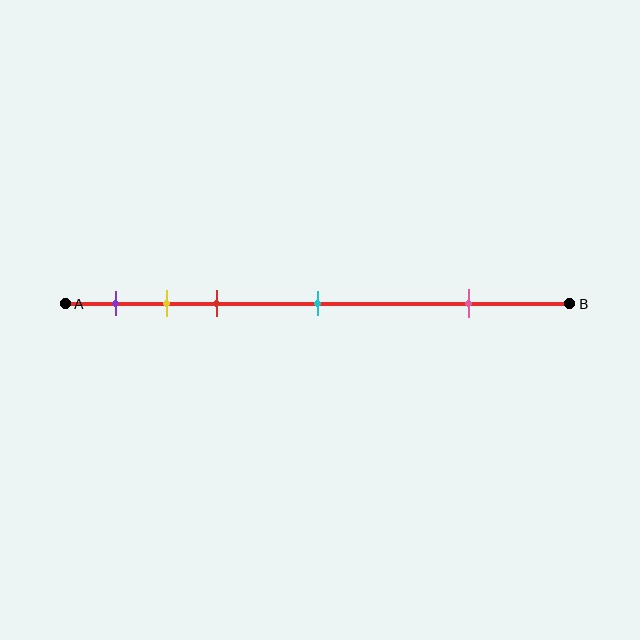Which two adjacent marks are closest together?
The yellow and red marks are the closest adjacent pair.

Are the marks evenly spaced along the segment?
No, the marks are not evenly spaced.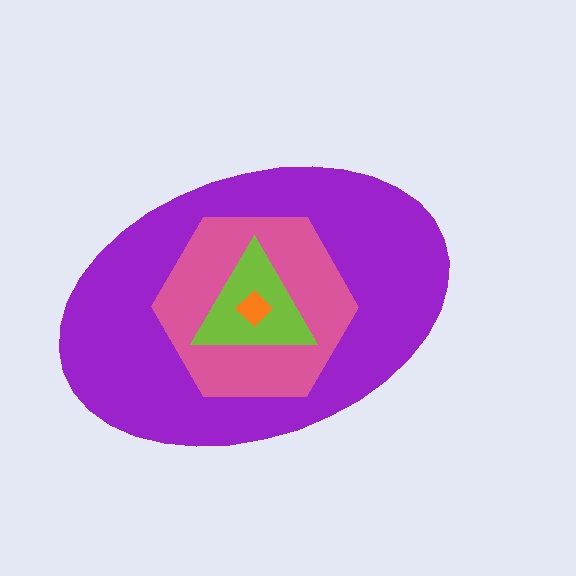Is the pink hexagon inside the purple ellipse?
Yes.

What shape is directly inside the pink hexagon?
The lime triangle.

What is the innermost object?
The orange diamond.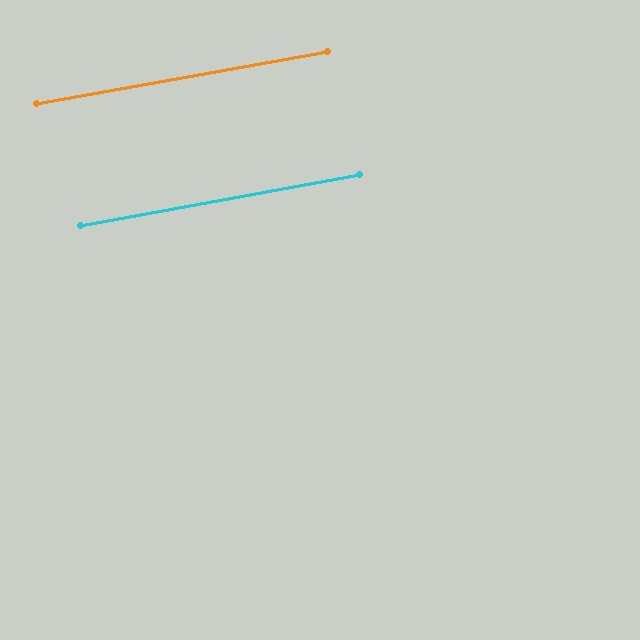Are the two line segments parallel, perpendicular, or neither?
Parallel — their directions differ by only 0.2°.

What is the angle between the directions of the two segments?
Approximately 0 degrees.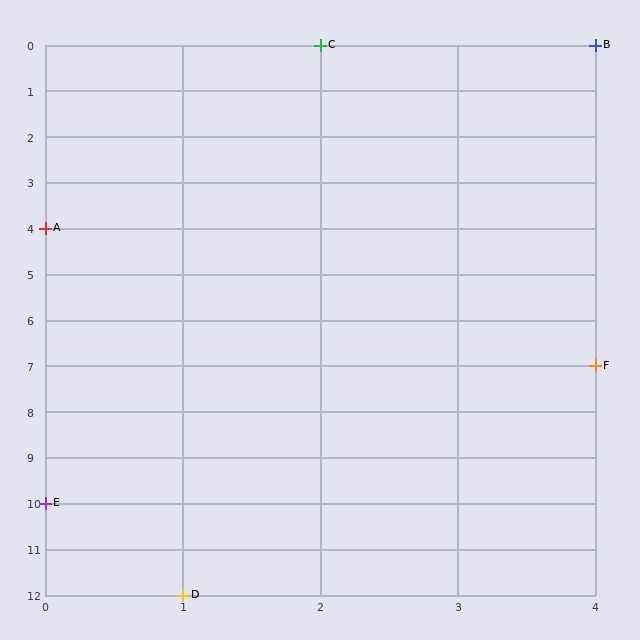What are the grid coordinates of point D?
Point D is at grid coordinates (1, 12).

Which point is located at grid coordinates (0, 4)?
Point A is at (0, 4).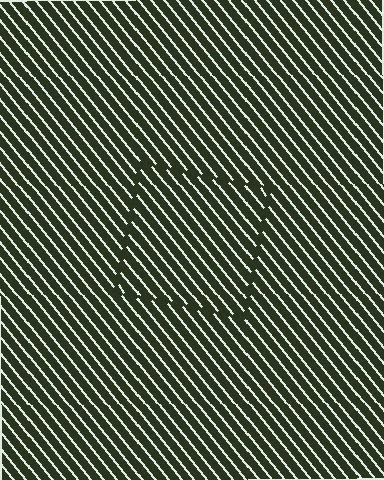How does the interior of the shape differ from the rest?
The interior of the shape contains the same grating, shifted by half a period — the contour is defined by the phase discontinuity where line-ends from the inner and outer gratings abut.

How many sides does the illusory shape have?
4 sides — the line-ends trace a square.